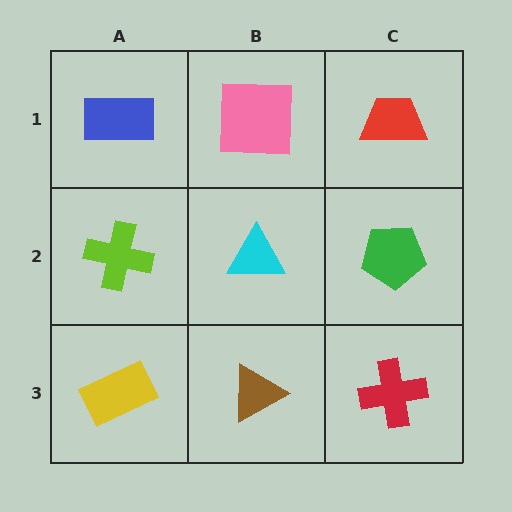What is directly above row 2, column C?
A red trapezoid.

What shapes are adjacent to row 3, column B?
A cyan triangle (row 2, column B), a yellow rectangle (row 3, column A), a red cross (row 3, column C).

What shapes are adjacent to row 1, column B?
A cyan triangle (row 2, column B), a blue rectangle (row 1, column A), a red trapezoid (row 1, column C).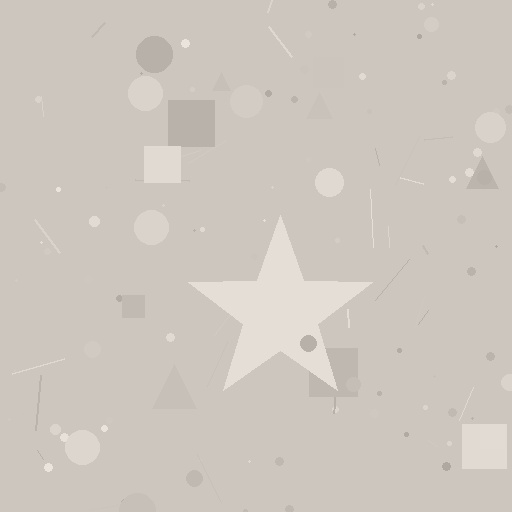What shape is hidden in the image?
A star is hidden in the image.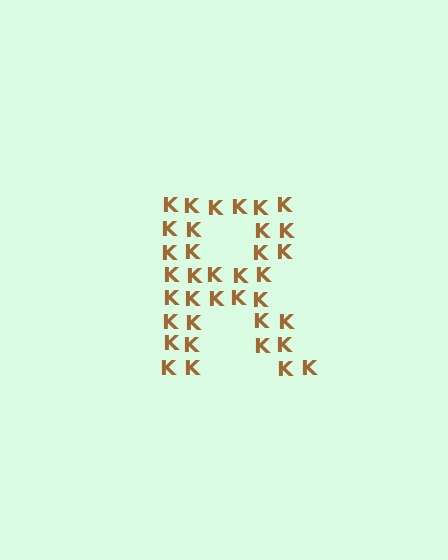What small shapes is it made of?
It is made of small letter K's.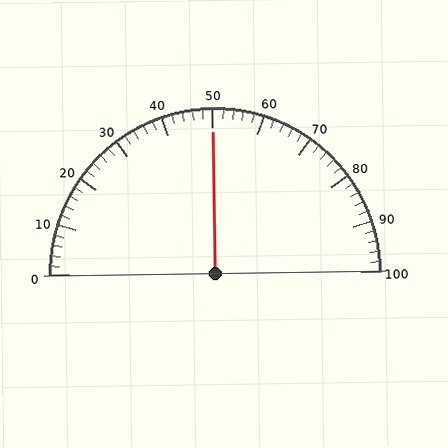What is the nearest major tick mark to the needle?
The nearest major tick mark is 50.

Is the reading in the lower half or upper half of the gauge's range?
The reading is in the upper half of the range (0 to 100).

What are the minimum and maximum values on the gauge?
The gauge ranges from 0 to 100.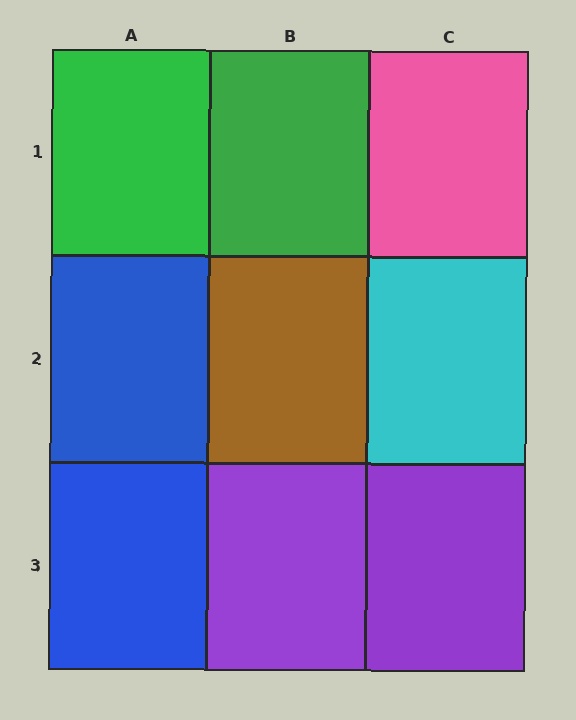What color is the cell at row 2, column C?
Cyan.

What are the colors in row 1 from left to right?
Green, green, pink.